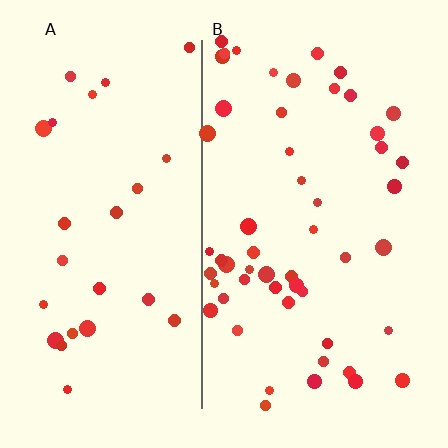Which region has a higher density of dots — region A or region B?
B (the right).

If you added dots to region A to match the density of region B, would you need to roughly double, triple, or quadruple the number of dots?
Approximately double.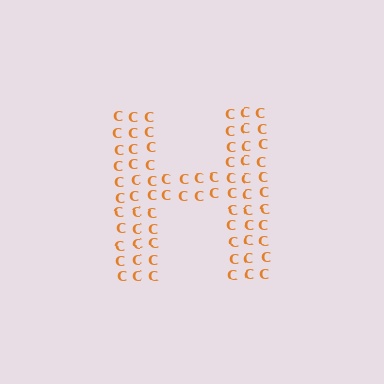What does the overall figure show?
The overall figure shows the letter H.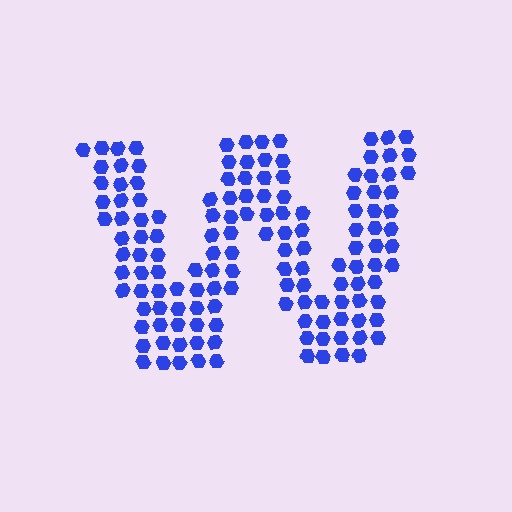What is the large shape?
The large shape is the letter W.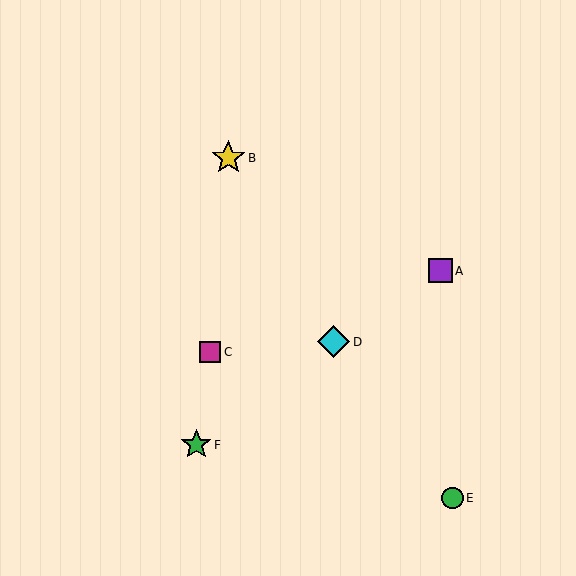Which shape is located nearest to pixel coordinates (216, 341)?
The magenta square (labeled C) at (210, 352) is nearest to that location.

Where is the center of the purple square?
The center of the purple square is at (440, 271).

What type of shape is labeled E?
Shape E is a green circle.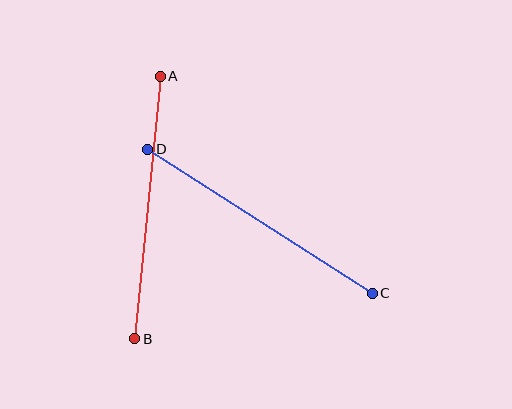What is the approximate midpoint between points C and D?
The midpoint is at approximately (260, 221) pixels.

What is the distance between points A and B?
The distance is approximately 264 pixels.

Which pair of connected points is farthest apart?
Points C and D are farthest apart.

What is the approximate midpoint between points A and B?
The midpoint is at approximately (148, 207) pixels.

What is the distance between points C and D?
The distance is approximately 266 pixels.